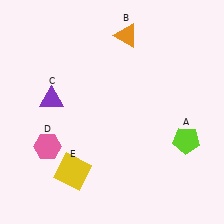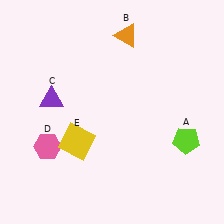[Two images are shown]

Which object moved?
The yellow square (E) moved up.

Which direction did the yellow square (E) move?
The yellow square (E) moved up.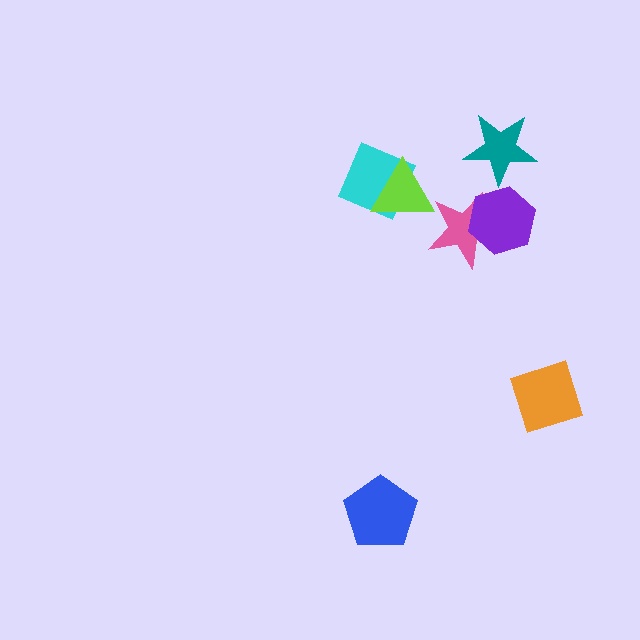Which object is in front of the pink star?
The purple hexagon is in front of the pink star.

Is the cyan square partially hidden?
Yes, it is partially covered by another shape.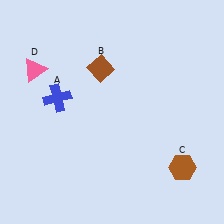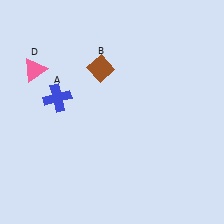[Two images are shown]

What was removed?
The brown hexagon (C) was removed in Image 2.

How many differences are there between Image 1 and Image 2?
There is 1 difference between the two images.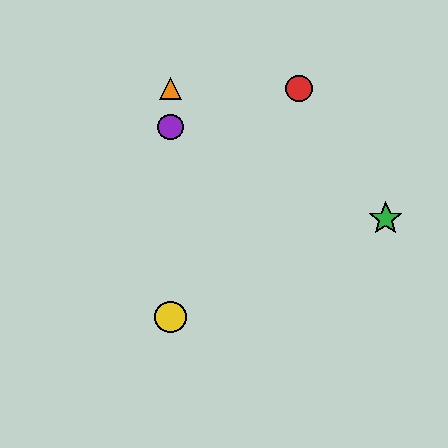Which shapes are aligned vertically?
The blue star, the yellow circle, the purple circle, the orange triangle are aligned vertically.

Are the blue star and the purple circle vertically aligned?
Yes, both are at x≈171.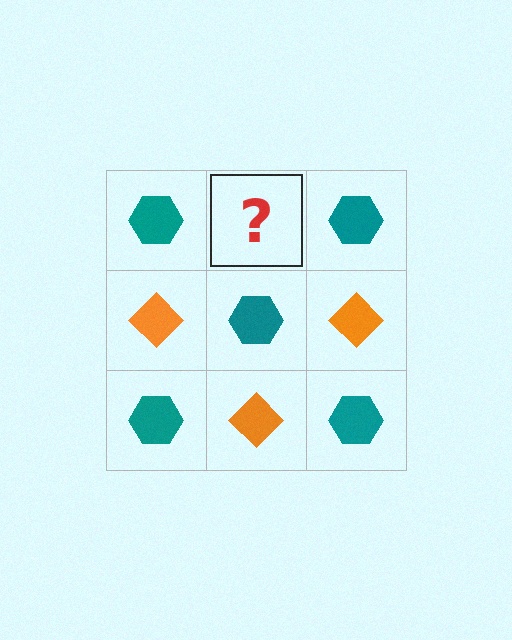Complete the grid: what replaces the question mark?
The question mark should be replaced with an orange diamond.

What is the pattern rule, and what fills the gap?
The rule is that it alternates teal hexagon and orange diamond in a checkerboard pattern. The gap should be filled with an orange diamond.